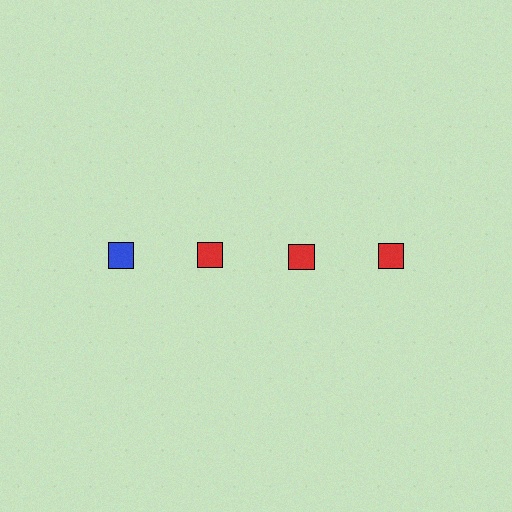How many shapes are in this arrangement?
There are 4 shapes arranged in a grid pattern.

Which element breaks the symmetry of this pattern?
The blue square in the top row, leftmost column breaks the symmetry. All other shapes are red squares.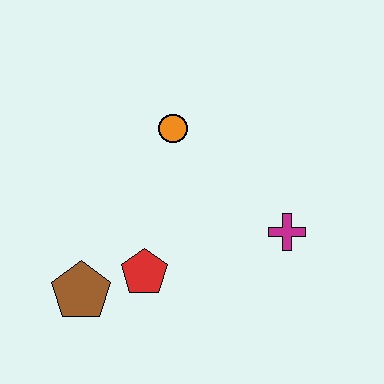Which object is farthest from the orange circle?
The brown pentagon is farthest from the orange circle.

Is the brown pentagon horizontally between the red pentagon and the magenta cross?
No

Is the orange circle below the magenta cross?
No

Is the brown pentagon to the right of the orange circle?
No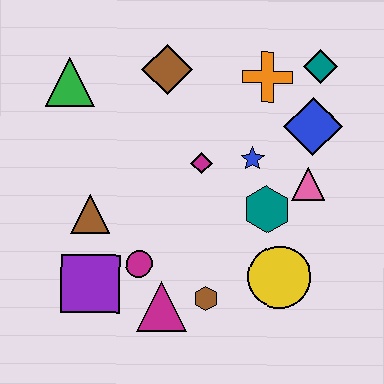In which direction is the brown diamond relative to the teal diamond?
The brown diamond is to the left of the teal diamond.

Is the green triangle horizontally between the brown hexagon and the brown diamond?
No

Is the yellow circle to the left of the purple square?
No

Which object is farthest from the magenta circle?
The teal diamond is farthest from the magenta circle.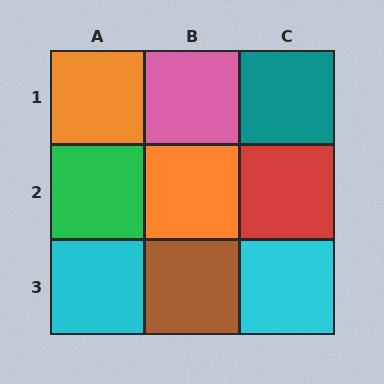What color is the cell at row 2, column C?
Red.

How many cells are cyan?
2 cells are cyan.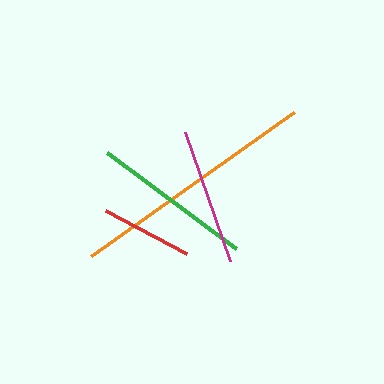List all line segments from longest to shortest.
From longest to shortest: orange, green, magenta, red.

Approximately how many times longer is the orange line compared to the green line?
The orange line is approximately 1.5 times the length of the green line.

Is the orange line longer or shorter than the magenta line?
The orange line is longer than the magenta line.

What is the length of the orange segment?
The orange segment is approximately 249 pixels long.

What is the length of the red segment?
The red segment is approximately 92 pixels long.